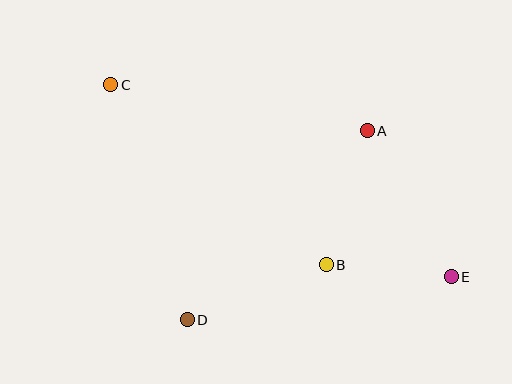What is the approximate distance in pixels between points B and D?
The distance between B and D is approximately 149 pixels.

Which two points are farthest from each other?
Points C and E are farthest from each other.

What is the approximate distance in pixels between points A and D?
The distance between A and D is approximately 261 pixels.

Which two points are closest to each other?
Points B and E are closest to each other.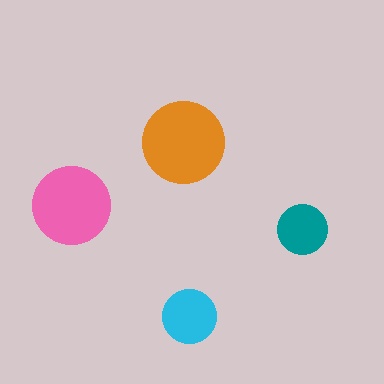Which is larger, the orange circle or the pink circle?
The orange one.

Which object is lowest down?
The cyan circle is bottommost.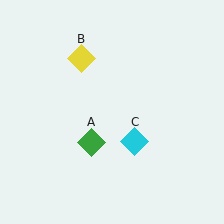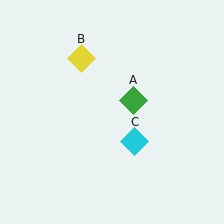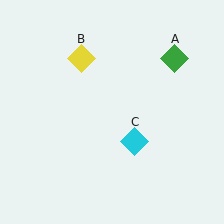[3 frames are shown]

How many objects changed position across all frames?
1 object changed position: green diamond (object A).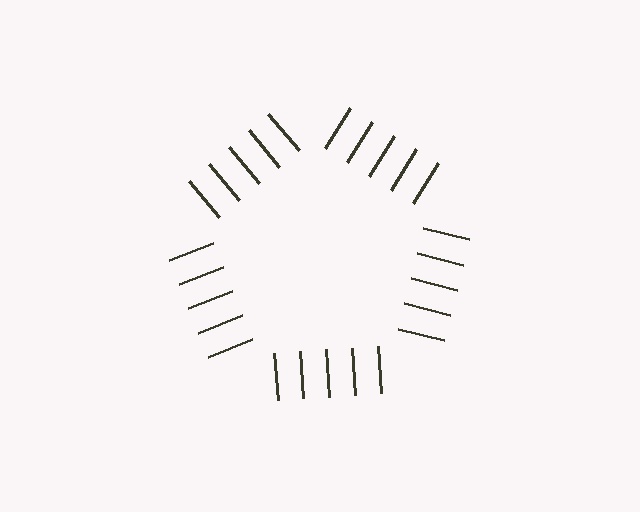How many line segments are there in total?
25 — 5 along each of the 5 edges.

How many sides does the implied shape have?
5 sides — the line-ends trace a pentagon.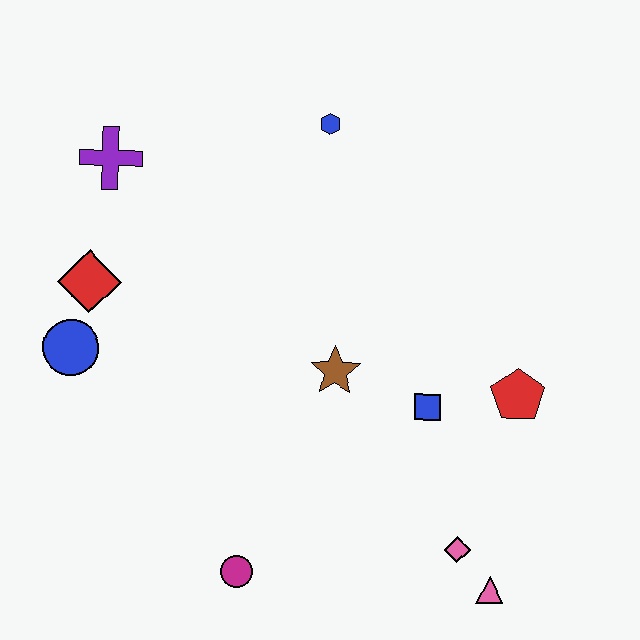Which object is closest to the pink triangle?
The pink diamond is closest to the pink triangle.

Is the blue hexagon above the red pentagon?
Yes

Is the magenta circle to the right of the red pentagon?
No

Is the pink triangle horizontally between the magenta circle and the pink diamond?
No